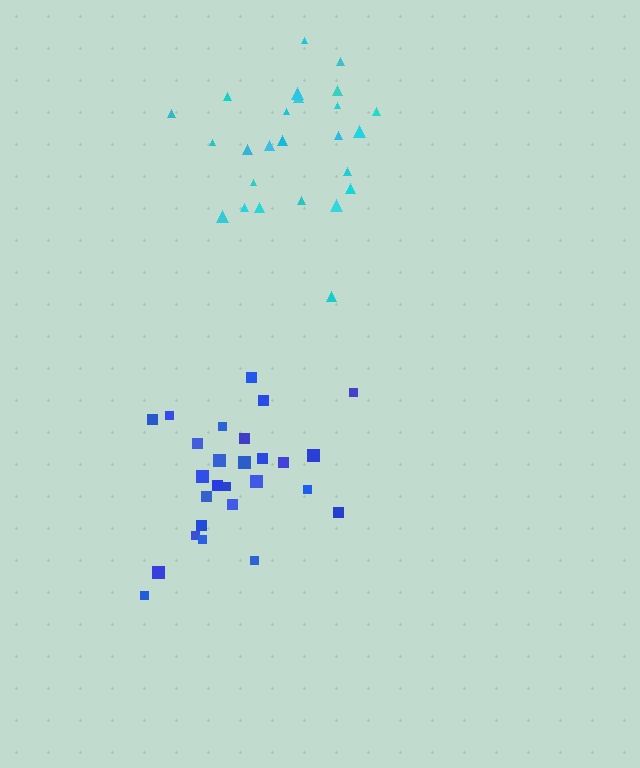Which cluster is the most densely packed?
Blue.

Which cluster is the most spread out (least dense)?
Cyan.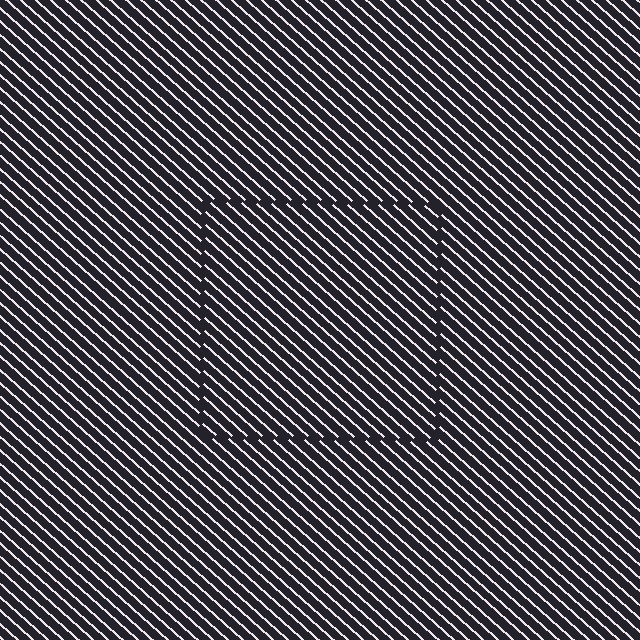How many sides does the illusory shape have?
4 sides — the line-ends trace a square.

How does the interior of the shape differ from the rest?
The interior of the shape contains the same grating, shifted by half a period — the contour is defined by the phase discontinuity where line-ends from the inner and outer gratings abut.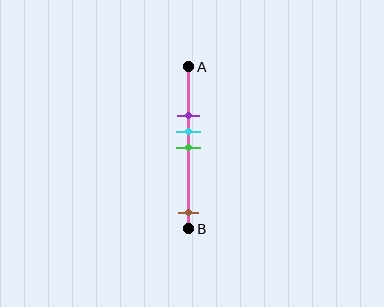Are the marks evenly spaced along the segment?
No, the marks are not evenly spaced.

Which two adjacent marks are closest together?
The cyan and green marks are the closest adjacent pair.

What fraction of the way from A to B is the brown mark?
The brown mark is approximately 90% (0.9) of the way from A to B.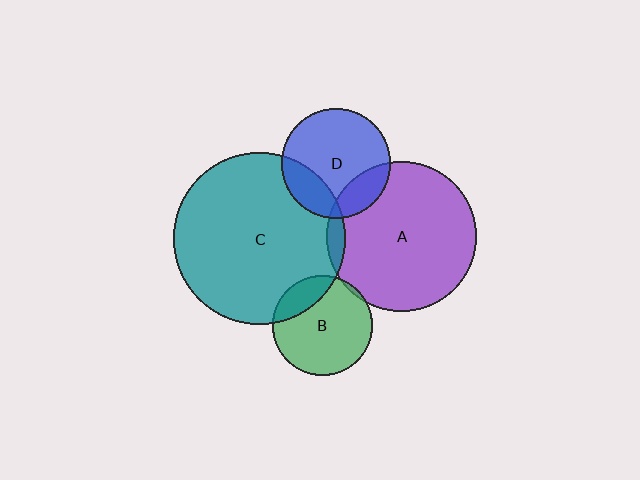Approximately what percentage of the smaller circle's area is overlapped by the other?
Approximately 20%.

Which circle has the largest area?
Circle C (teal).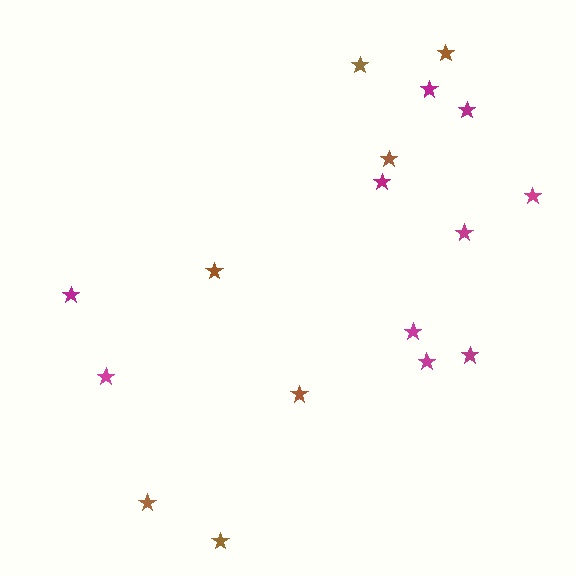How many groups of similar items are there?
There are 2 groups: one group of magenta stars (10) and one group of brown stars (7).